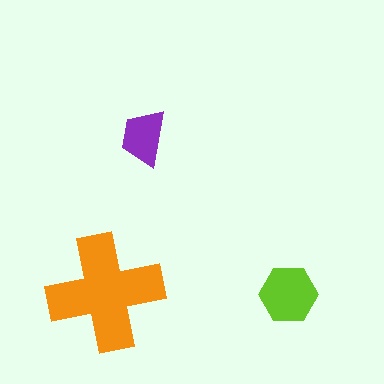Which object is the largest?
The orange cross.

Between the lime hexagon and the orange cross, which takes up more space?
The orange cross.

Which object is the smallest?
The purple trapezoid.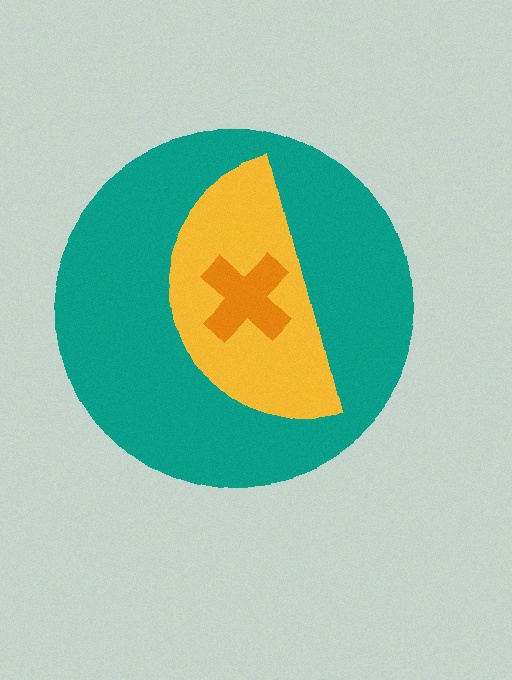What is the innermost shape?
The orange cross.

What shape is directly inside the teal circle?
The yellow semicircle.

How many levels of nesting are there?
3.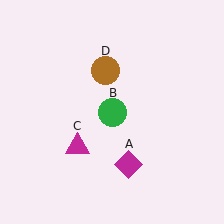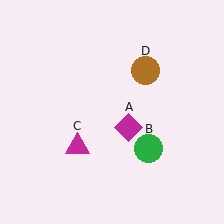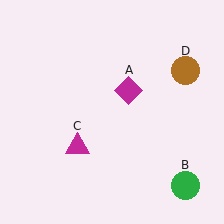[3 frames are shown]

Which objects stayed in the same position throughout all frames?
Magenta triangle (object C) remained stationary.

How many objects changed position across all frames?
3 objects changed position: magenta diamond (object A), green circle (object B), brown circle (object D).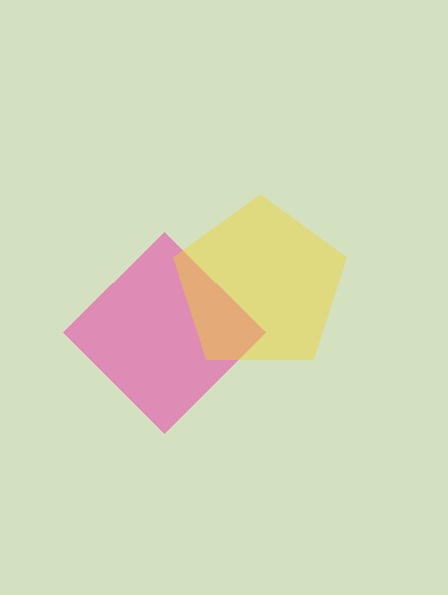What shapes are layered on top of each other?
The layered shapes are: a pink diamond, a yellow pentagon.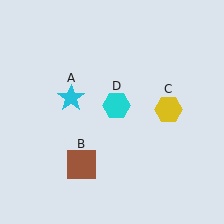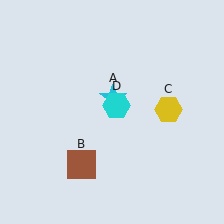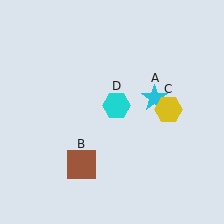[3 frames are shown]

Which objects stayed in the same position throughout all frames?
Brown square (object B) and yellow hexagon (object C) and cyan hexagon (object D) remained stationary.